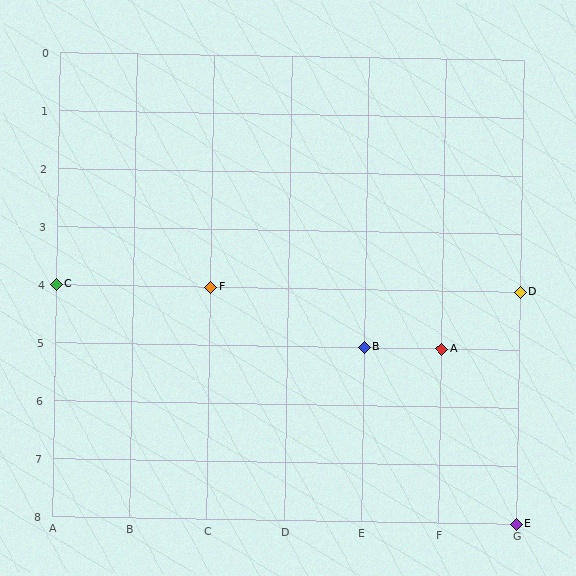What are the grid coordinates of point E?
Point E is at grid coordinates (G, 8).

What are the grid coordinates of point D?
Point D is at grid coordinates (G, 4).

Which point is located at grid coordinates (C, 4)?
Point F is at (C, 4).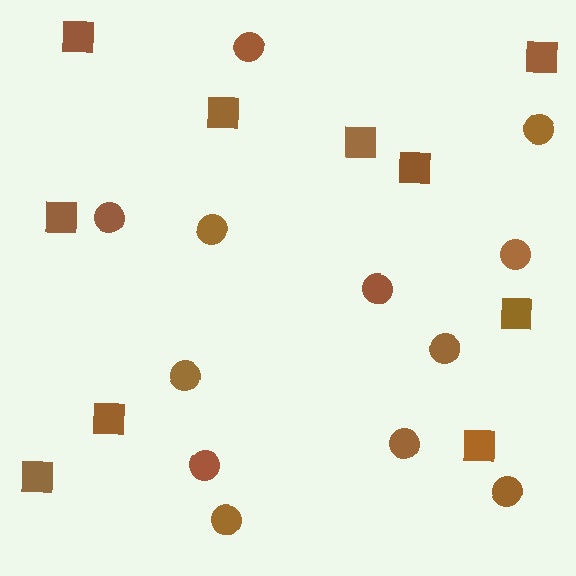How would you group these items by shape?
There are 2 groups: one group of circles (12) and one group of squares (10).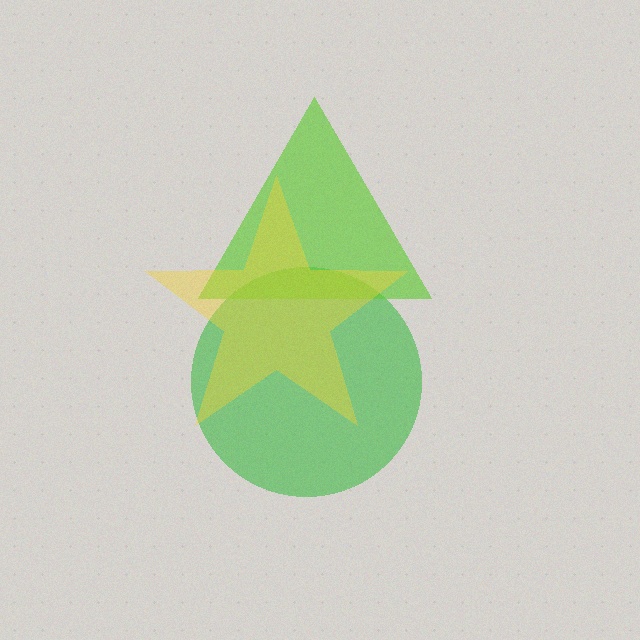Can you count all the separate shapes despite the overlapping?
Yes, there are 3 separate shapes.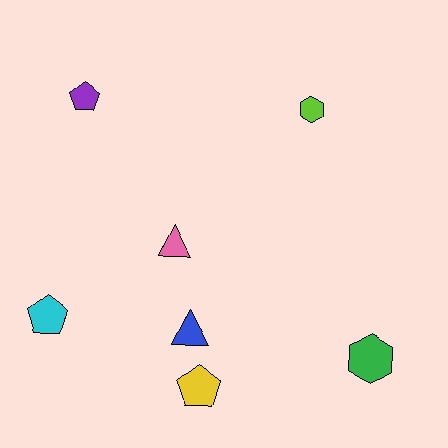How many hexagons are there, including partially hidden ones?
There are 2 hexagons.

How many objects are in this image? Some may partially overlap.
There are 7 objects.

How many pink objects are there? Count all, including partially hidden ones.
There is 1 pink object.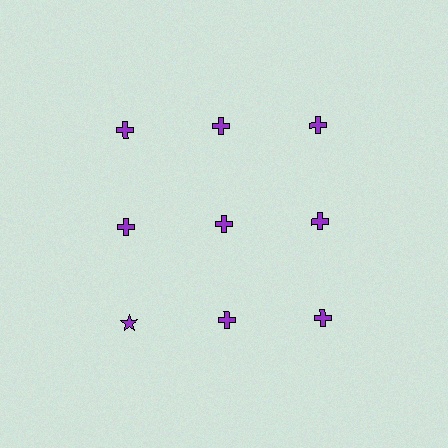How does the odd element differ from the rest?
It has a different shape: star instead of cross.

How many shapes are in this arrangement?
There are 9 shapes arranged in a grid pattern.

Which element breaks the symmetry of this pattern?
The purple star in the third row, leftmost column breaks the symmetry. All other shapes are purple crosses.